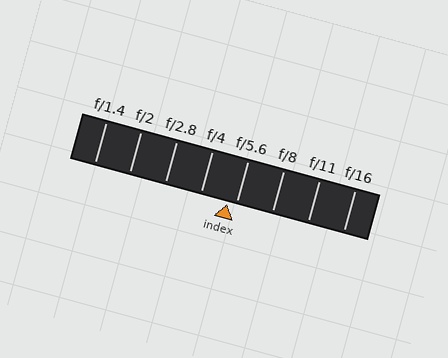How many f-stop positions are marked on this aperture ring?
There are 8 f-stop positions marked.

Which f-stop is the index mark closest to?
The index mark is closest to f/5.6.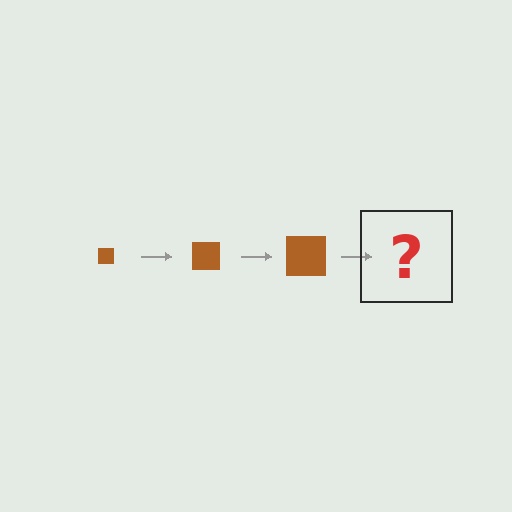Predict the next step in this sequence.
The next step is a brown square, larger than the previous one.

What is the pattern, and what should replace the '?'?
The pattern is that the square gets progressively larger each step. The '?' should be a brown square, larger than the previous one.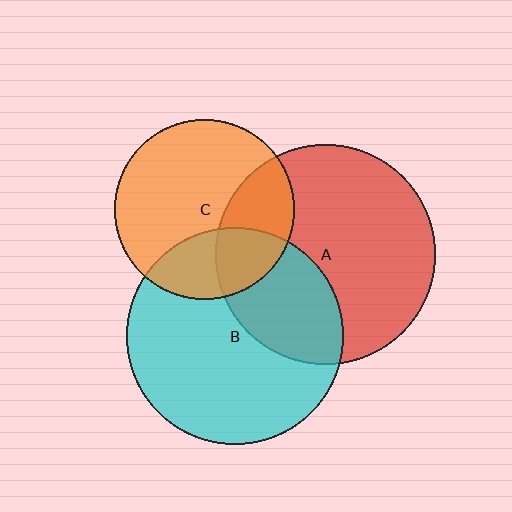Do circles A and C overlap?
Yes.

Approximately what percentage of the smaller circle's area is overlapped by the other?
Approximately 30%.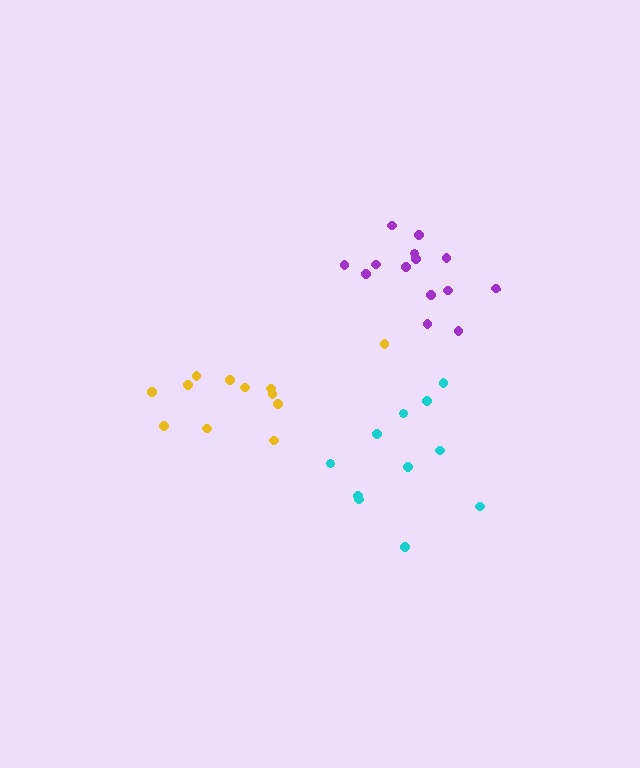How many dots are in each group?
Group 1: 11 dots, Group 2: 14 dots, Group 3: 12 dots (37 total).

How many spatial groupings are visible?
There are 3 spatial groupings.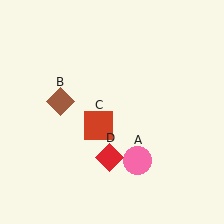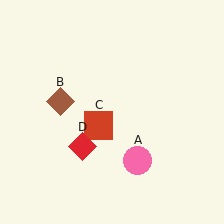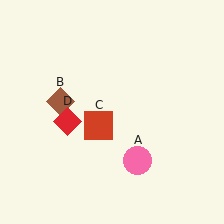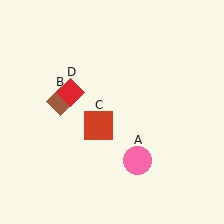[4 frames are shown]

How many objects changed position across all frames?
1 object changed position: red diamond (object D).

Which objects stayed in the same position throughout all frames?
Pink circle (object A) and brown diamond (object B) and red square (object C) remained stationary.